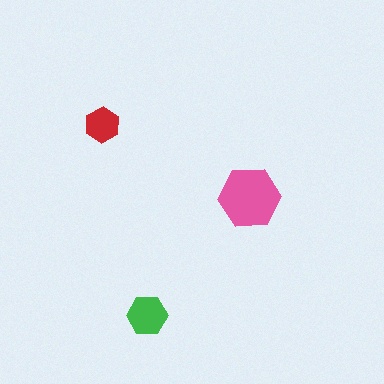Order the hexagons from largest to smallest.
the pink one, the green one, the red one.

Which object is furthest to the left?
The red hexagon is leftmost.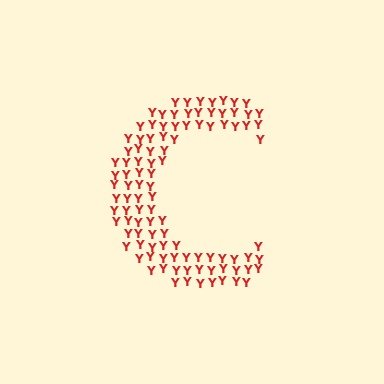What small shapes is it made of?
It is made of small letter Y's.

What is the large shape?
The large shape is the letter C.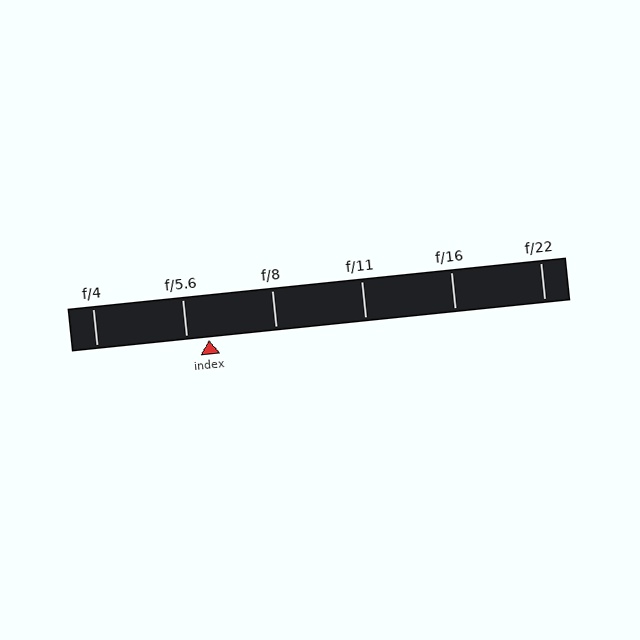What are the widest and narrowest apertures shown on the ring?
The widest aperture shown is f/4 and the narrowest is f/22.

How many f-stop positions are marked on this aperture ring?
There are 6 f-stop positions marked.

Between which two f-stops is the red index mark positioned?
The index mark is between f/5.6 and f/8.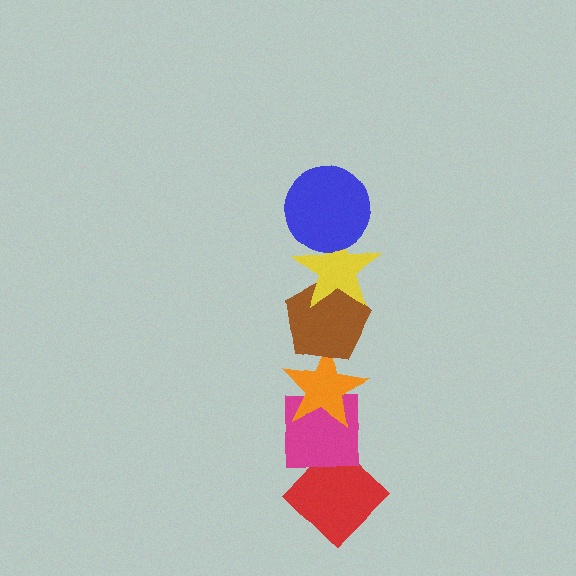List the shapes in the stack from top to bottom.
From top to bottom: the blue circle, the yellow star, the brown pentagon, the orange star, the magenta square, the red diamond.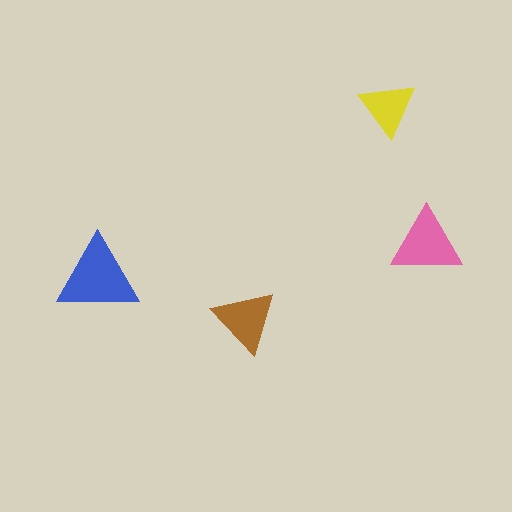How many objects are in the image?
There are 4 objects in the image.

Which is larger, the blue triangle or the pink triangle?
The blue one.